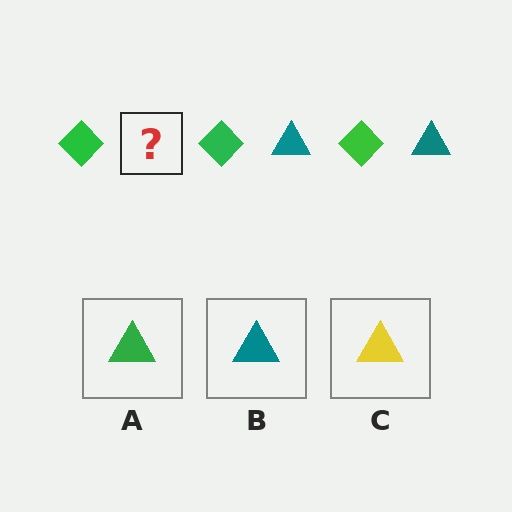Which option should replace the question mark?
Option B.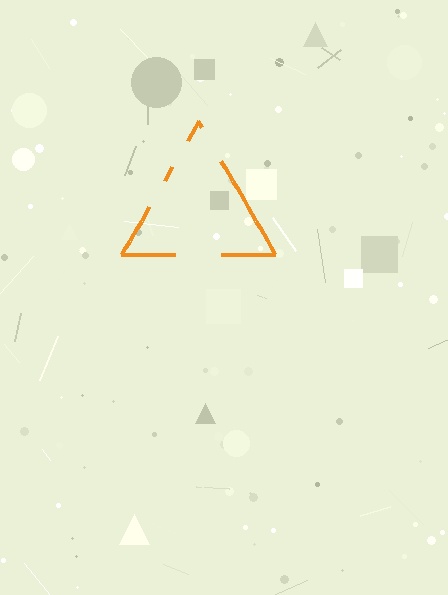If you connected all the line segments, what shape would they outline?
They would outline a triangle.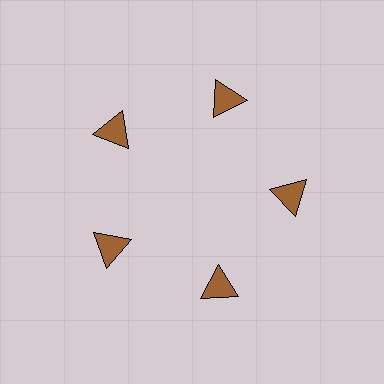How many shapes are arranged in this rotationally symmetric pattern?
There are 5 shapes, arranged in 5 groups of 1.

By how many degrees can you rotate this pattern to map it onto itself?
The pattern maps onto itself every 72 degrees of rotation.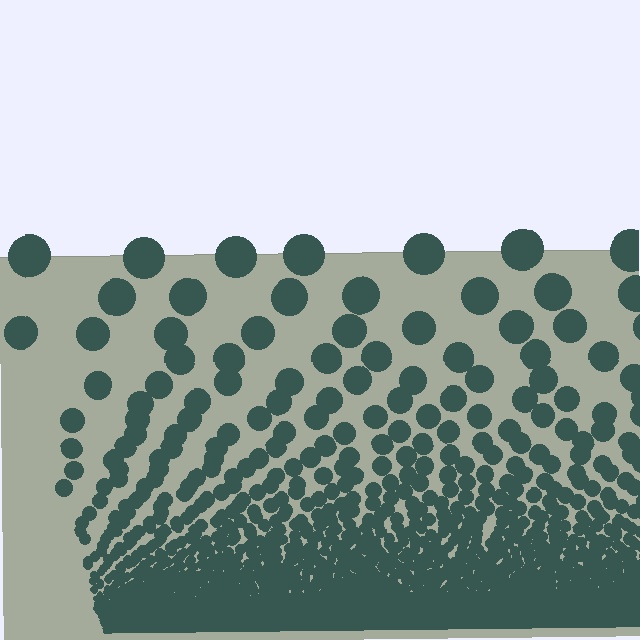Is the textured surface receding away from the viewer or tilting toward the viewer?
The surface appears to tilt toward the viewer. Texture elements get larger and sparser toward the top.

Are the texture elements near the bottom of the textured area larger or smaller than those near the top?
Smaller. The gradient is inverted — elements near the bottom are smaller and denser.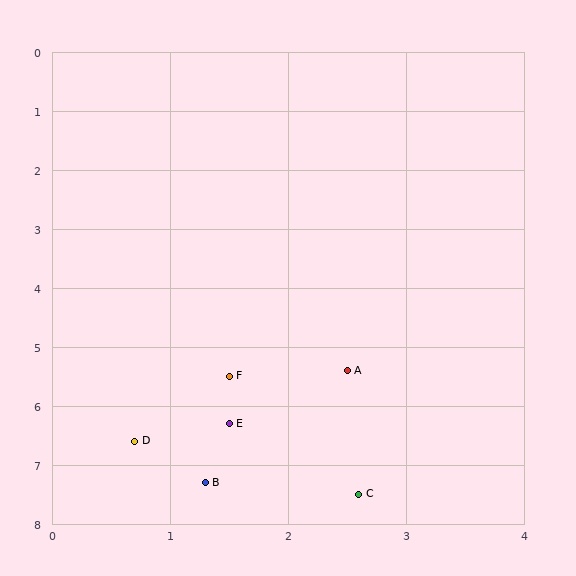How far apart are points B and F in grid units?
Points B and F are about 1.8 grid units apart.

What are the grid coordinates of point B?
Point B is at approximately (1.3, 7.3).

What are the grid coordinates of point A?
Point A is at approximately (2.5, 5.4).